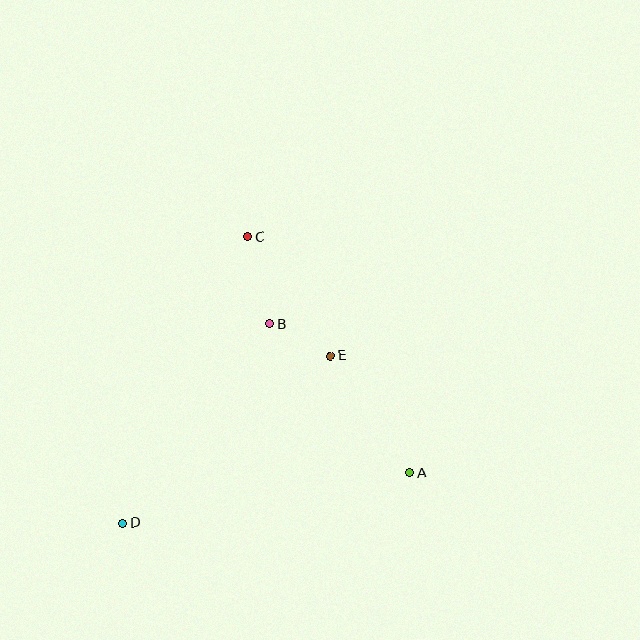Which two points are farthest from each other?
Points C and D are farthest from each other.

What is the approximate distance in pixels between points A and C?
The distance between A and C is approximately 286 pixels.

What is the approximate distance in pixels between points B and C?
The distance between B and C is approximately 90 pixels.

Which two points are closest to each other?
Points B and E are closest to each other.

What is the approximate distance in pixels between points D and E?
The distance between D and E is approximately 267 pixels.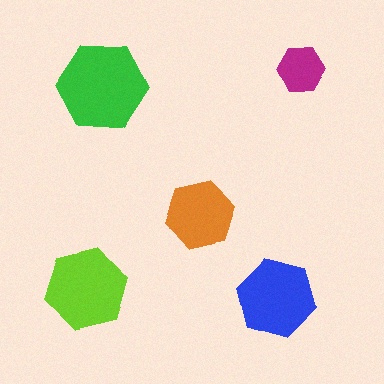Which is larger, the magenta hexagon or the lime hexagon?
The lime one.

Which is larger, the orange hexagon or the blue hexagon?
The blue one.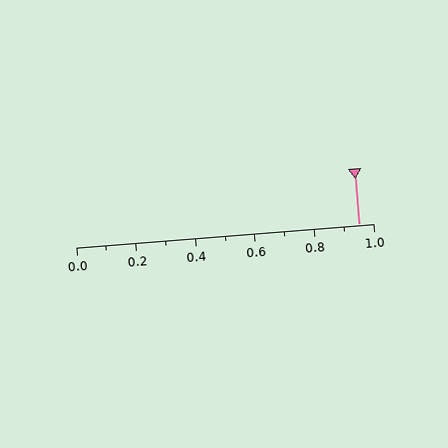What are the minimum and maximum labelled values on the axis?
The axis runs from 0.0 to 1.0.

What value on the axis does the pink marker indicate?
The marker indicates approximately 0.95.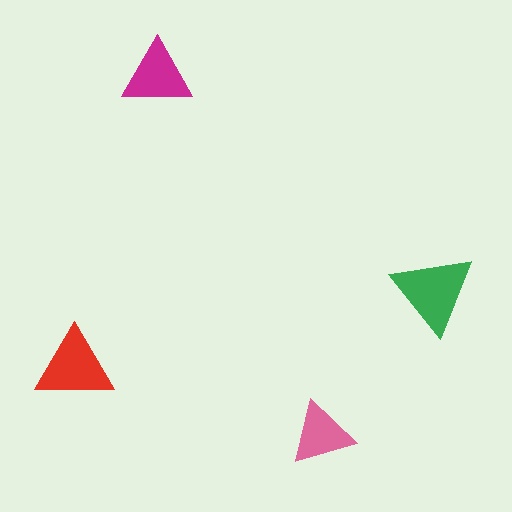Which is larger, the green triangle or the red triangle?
The green one.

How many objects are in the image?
There are 4 objects in the image.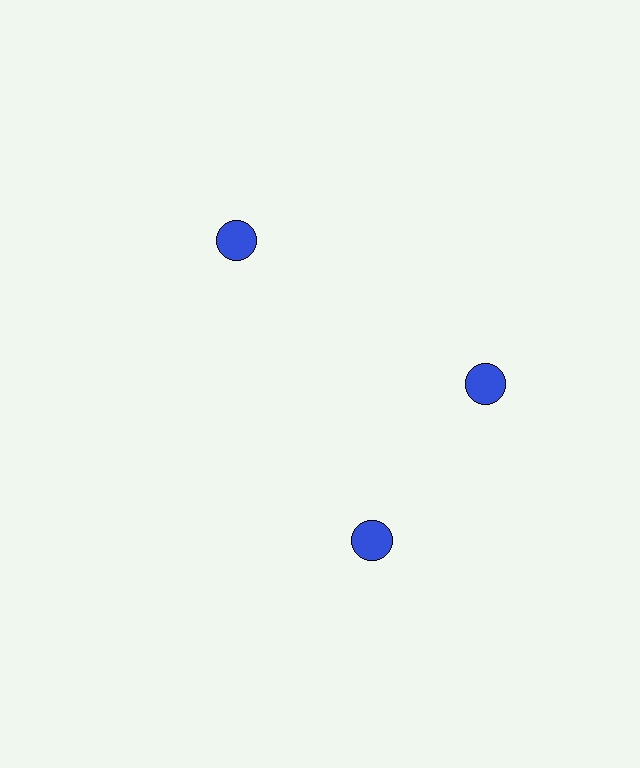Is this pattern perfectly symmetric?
No. The 3 blue circles are arranged in a ring, but one element near the 7 o'clock position is rotated out of alignment along the ring, breaking the 3-fold rotational symmetry.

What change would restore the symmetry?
The symmetry would be restored by rotating it back into even spacing with its neighbors so that all 3 circles sit at equal angles and equal distance from the center.